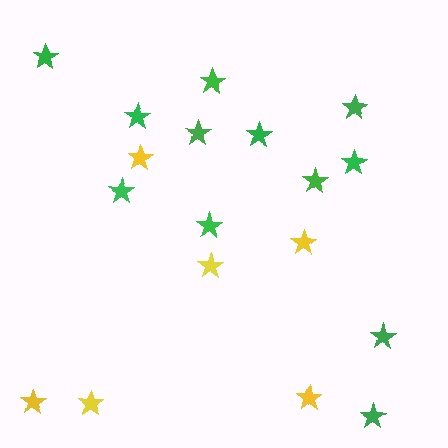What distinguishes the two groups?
There are 2 groups: one group of green stars (12) and one group of yellow stars (6).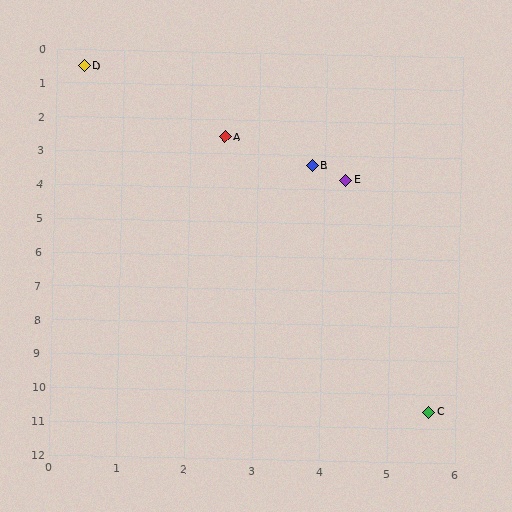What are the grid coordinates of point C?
Point C is at approximately (5.6, 10.5).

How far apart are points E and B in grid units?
Points E and B are about 0.6 grid units apart.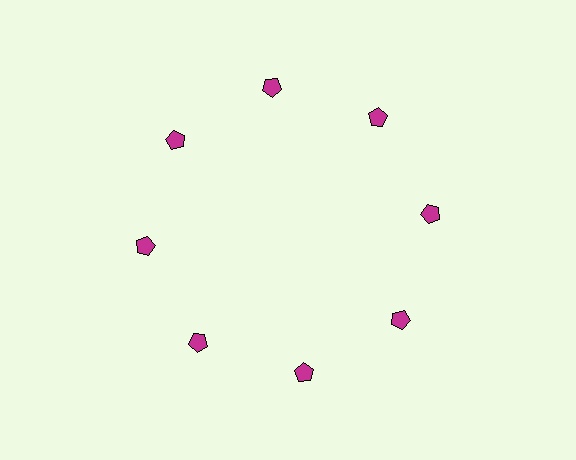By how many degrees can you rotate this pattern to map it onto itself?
The pattern maps onto itself every 45 degrees of rotation.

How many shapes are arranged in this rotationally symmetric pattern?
There are 8 shapes, arranged in 8 groups of 1.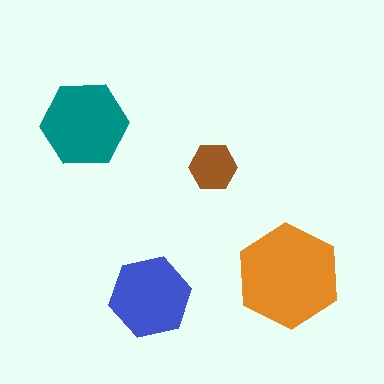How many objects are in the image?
There are 4 objects in the image.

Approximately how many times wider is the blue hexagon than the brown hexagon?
About 1.5 times wider.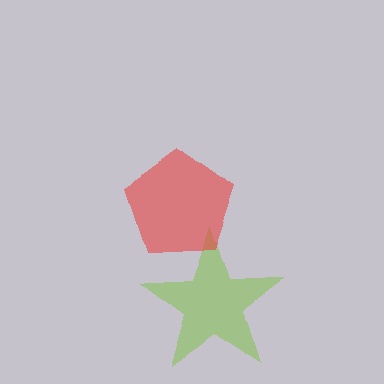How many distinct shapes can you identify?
There are 2 distinct shapes: a lime star, a red pentagon.